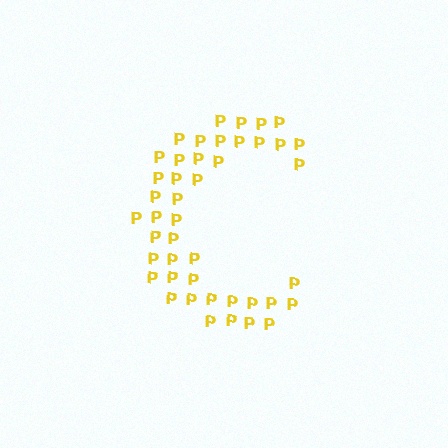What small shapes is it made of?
It is made of small letter P's.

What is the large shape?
The large shape is the letter C.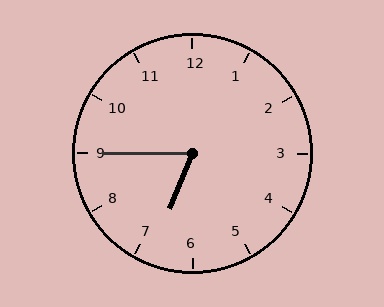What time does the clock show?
6:45.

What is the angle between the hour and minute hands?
Approximately 68 degrees.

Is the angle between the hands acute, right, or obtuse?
It is acute.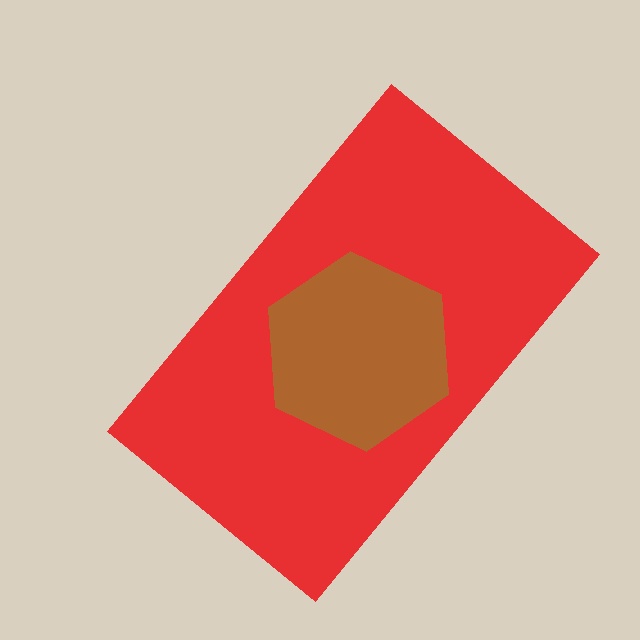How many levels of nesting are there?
2.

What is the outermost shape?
The red rectangle.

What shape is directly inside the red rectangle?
The brown hexagon.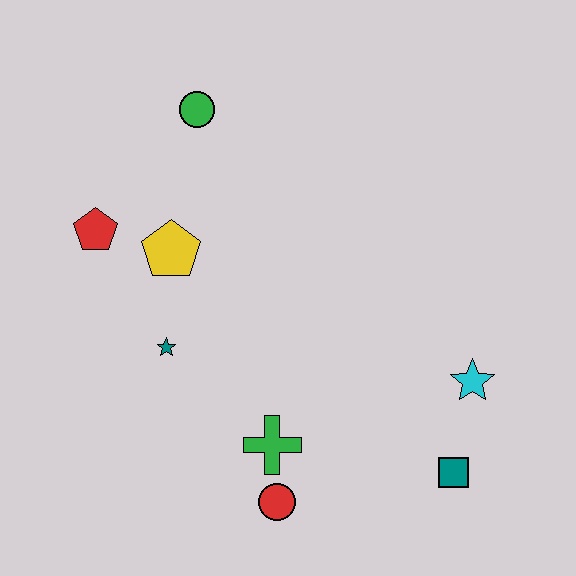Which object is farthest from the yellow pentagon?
The teal square is farthest from the yellow pentagon.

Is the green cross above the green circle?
No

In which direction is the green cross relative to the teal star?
The green cross is to the right of the teal star.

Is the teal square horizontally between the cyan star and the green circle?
Yes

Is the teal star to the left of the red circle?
Yes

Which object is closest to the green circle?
The yellow pentagon is closest to the green circle.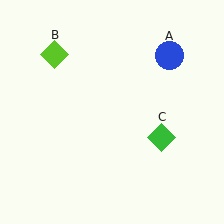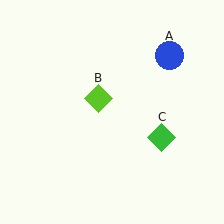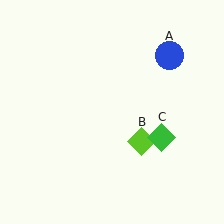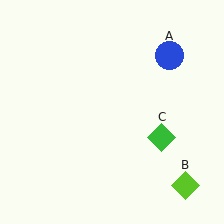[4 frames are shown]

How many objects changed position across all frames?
1 object changed position: lime diamond (object B).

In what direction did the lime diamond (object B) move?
The lime diamond (object B) moved down and to the right.